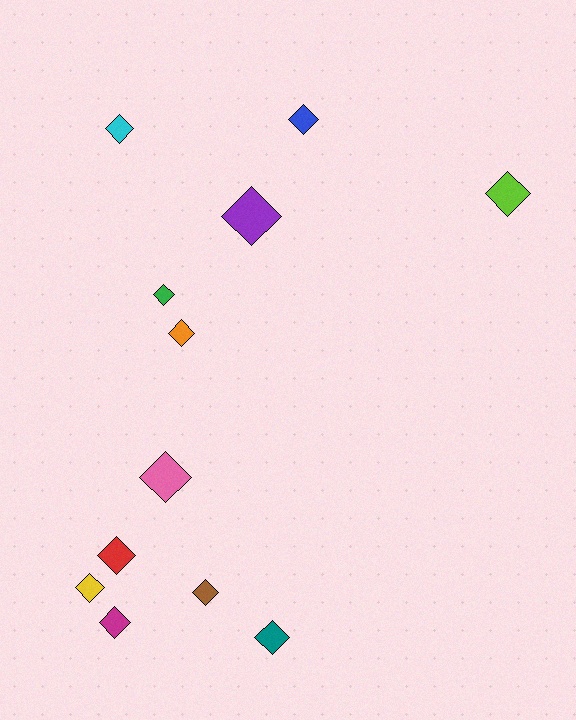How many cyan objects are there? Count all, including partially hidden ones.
There is 1 cyan object.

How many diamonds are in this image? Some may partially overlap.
There are 12 diamonds.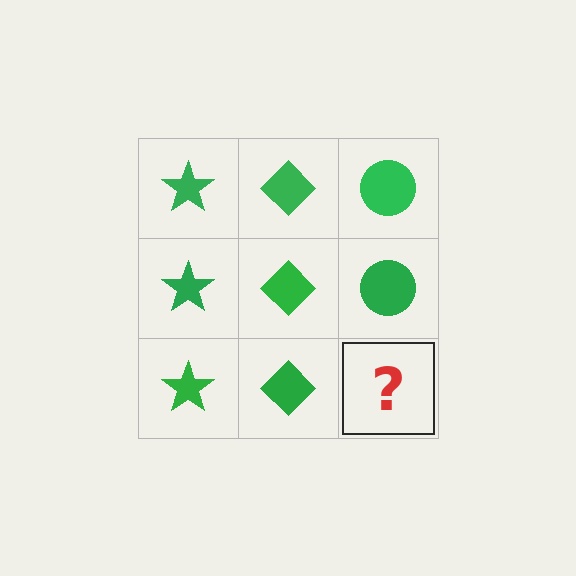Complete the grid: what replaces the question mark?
The question mark should be replaced with a green circle.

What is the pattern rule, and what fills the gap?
The rule is that each column has a consistent shape. The gap should be filled with a green circle.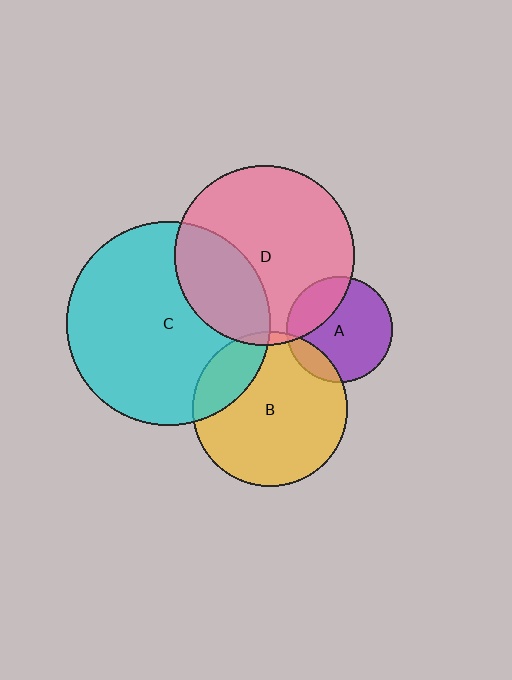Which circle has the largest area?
Circle C (cyan).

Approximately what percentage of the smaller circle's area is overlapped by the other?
Approximately 20%.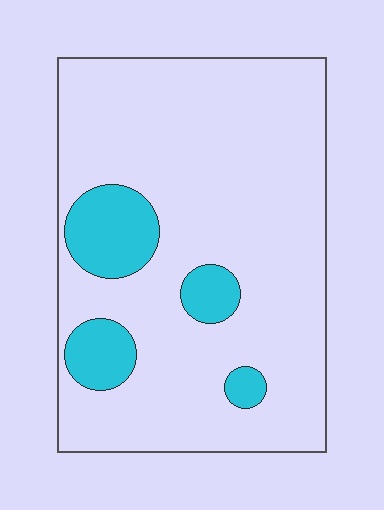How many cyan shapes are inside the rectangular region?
4.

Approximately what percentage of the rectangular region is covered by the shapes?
Approximately 15%.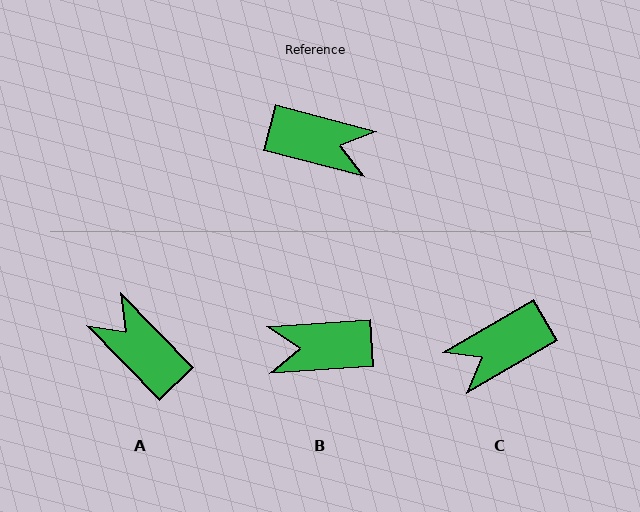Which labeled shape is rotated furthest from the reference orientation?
B, about 161 degrees away.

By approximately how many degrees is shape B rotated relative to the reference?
Approximately 161 degrees clockwise.